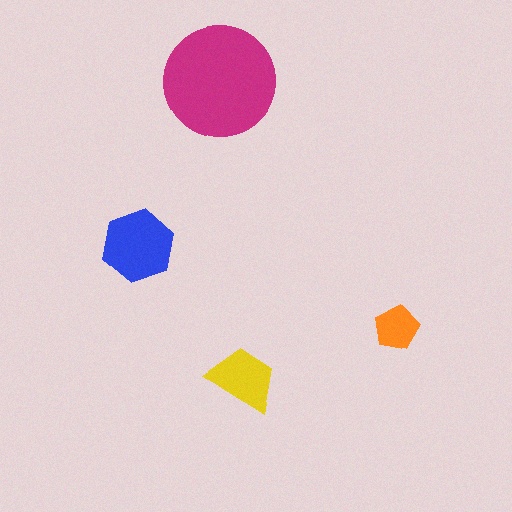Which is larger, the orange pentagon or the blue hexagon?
The blue hexagon.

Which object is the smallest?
The orange pentagon.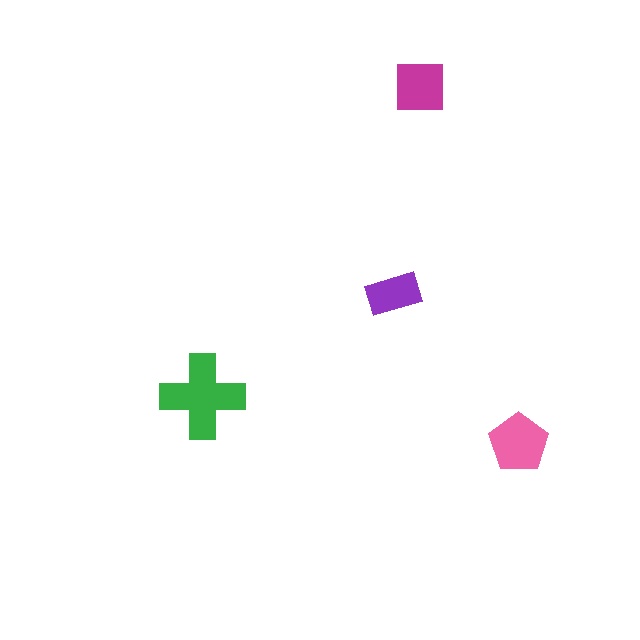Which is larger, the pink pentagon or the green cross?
The green cross.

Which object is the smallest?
The purple rectangle.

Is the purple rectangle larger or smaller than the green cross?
Smaller.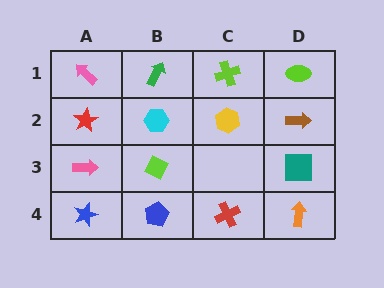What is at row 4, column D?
An orange arrow.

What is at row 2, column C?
A yellow hexagon.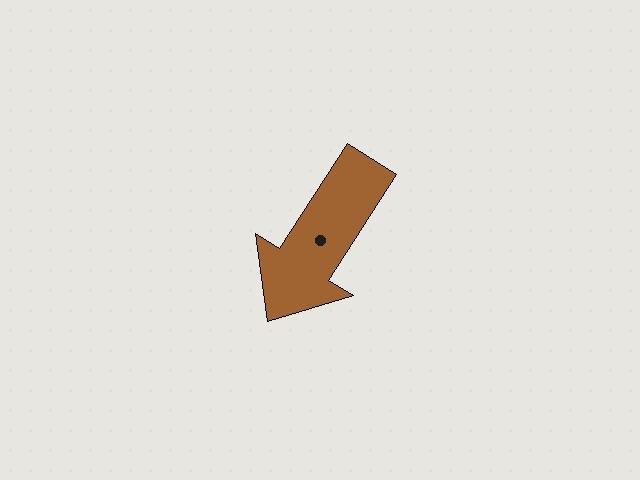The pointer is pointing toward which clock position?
Roughly 7 o'clock.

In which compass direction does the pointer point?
Southwest.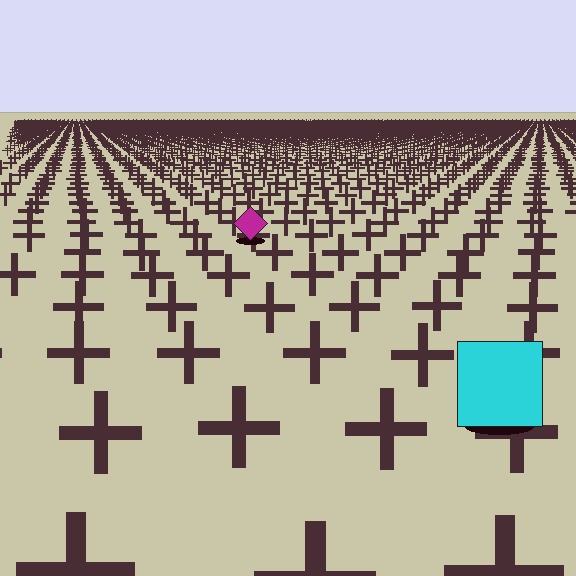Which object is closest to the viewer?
The cyan square is closest. The texture marks near it are larger and more spread out.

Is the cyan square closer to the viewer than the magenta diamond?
Yes. The cyan square is closer — you can tell from the texture gradient: the ground texture is coarser near it.